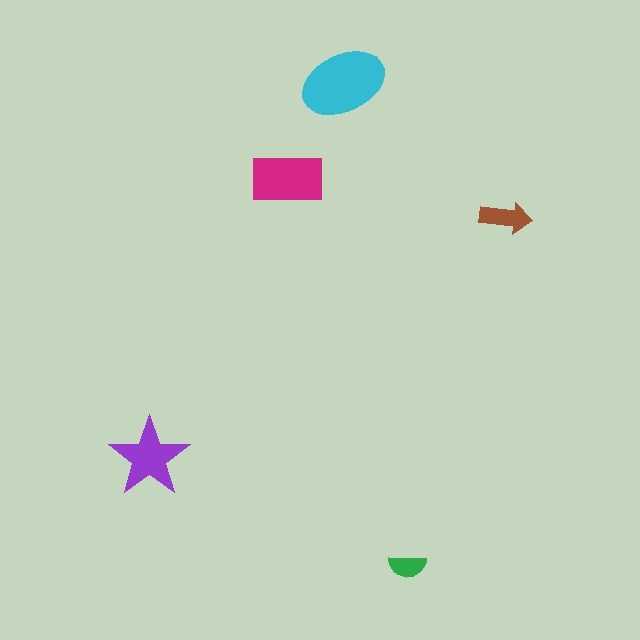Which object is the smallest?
The green semicircle.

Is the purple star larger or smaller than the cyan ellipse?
Smaller.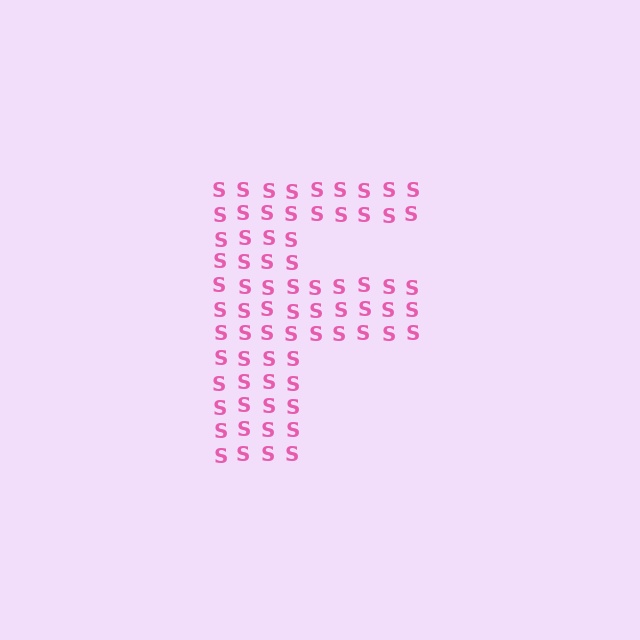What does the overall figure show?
The overall figure shows the letter F.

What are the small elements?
The small elements are letter S's.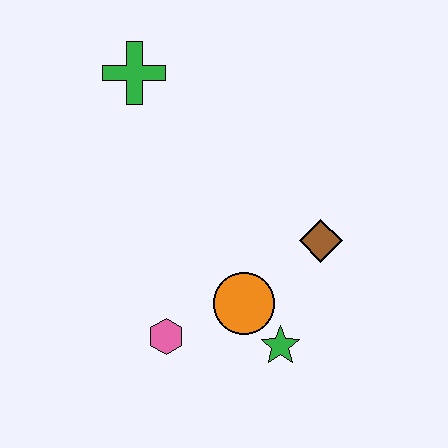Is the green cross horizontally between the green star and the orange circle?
No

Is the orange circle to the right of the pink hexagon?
Yes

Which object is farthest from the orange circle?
The green cross is farthest from the orange circle.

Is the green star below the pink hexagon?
Yes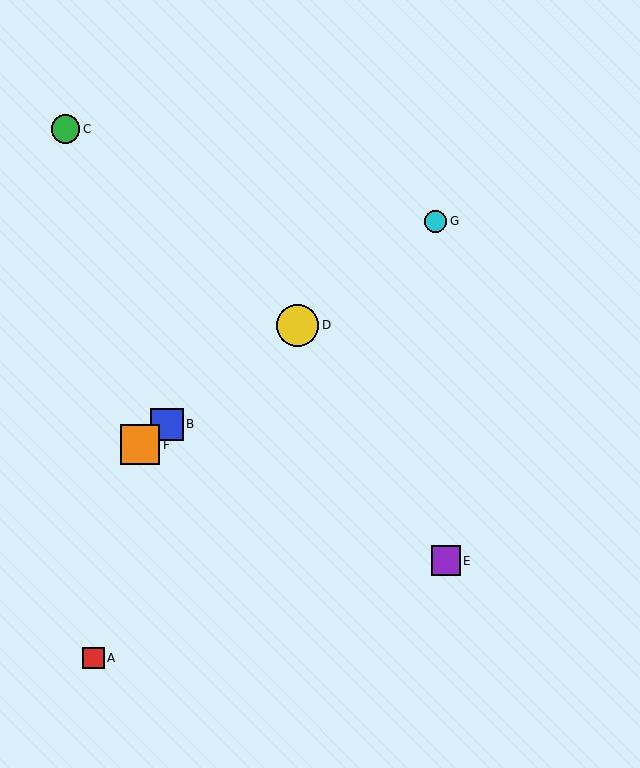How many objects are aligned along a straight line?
4 objects (B, D, F, G) are aligned along a straight line.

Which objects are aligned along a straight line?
Objects B, D, F, G are aligned along a straight line.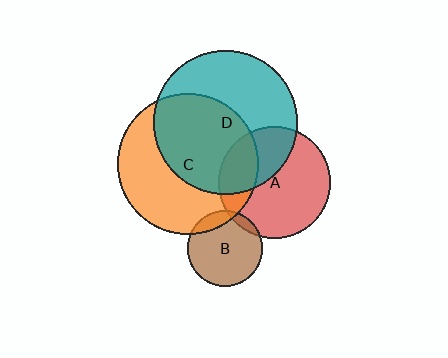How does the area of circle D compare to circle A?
Approximately 1.7 times.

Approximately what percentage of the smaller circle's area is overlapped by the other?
Approximately 25%.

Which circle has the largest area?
Circle D (teal).